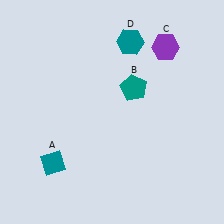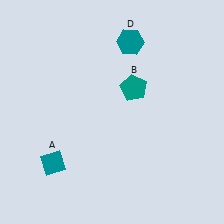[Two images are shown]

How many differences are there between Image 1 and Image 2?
There is 1 difference between the two images.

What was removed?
The purple hexagon (C) was removed in Image 2.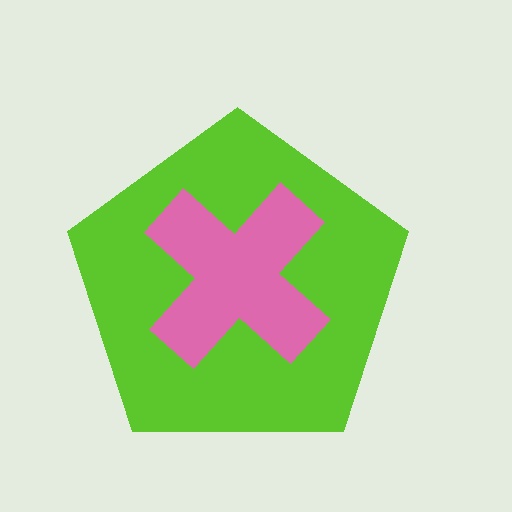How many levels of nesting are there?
2.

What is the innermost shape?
The pink cross.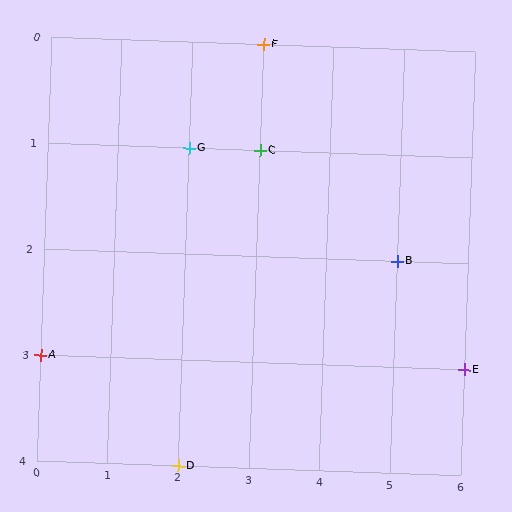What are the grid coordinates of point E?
Point E is at grid coordinates (6, 3).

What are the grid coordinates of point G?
Point G is at grid coordinates (2, 1).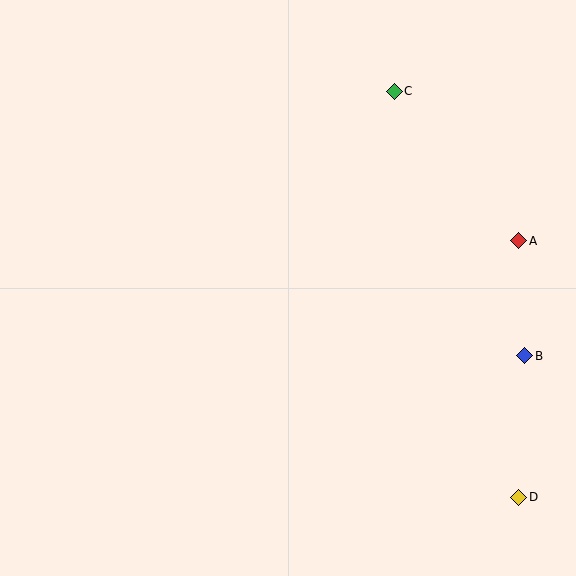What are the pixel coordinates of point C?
Point C is at (394, 91).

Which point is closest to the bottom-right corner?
Point D is closest to the bottom-right corner.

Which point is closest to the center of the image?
Point C at (394, 91) is closest to the center.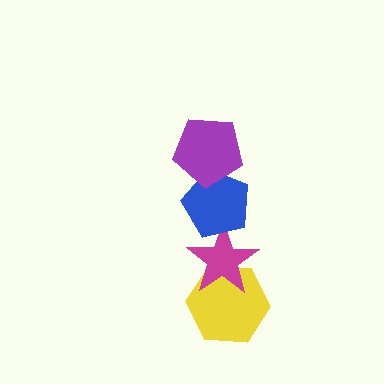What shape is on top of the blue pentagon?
The purple pentagon is on top of the blue pentagon.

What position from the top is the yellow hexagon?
The yellow hexagon is 4th from the top.